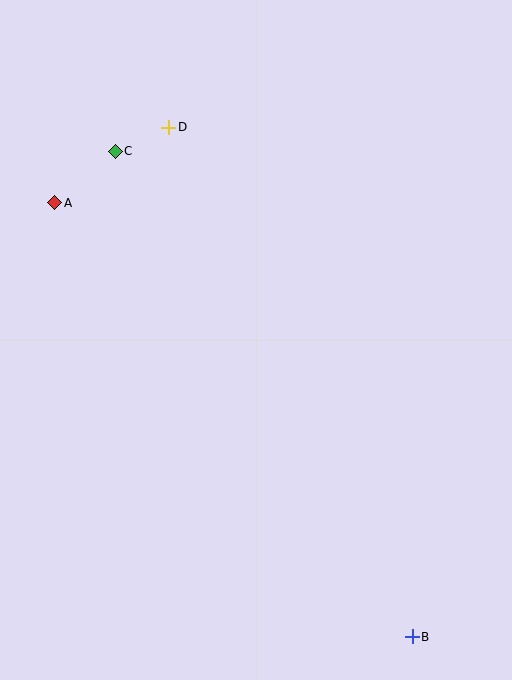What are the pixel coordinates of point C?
Point C is at (115, 151).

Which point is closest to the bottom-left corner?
Point B is closest to the bottom-left corner.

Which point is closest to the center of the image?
Point D at (169, 127) is closest to the center.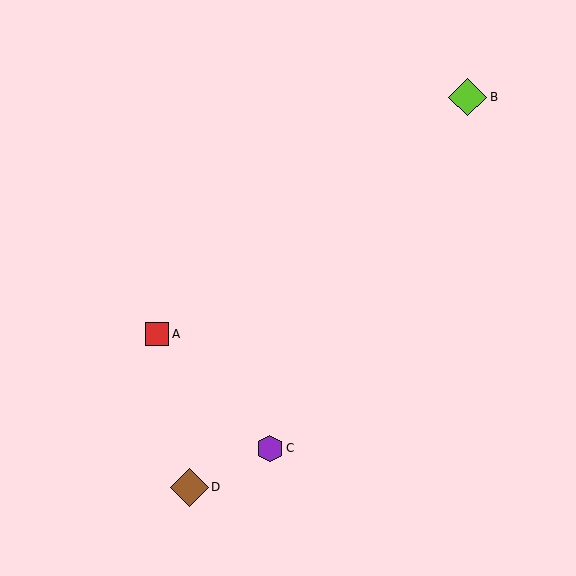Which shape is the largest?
The lime diamond (labeled B) is the largest.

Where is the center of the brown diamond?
The center of the brown diamond is at (189, 487).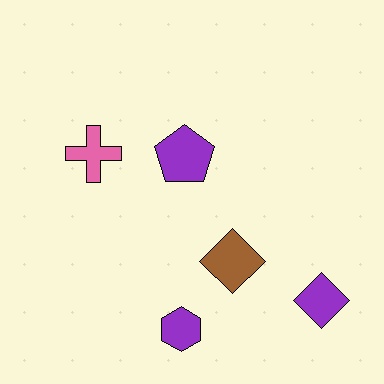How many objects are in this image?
There are 5 objects.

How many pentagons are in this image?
There is 1 pentagon.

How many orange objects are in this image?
There are no orange objects.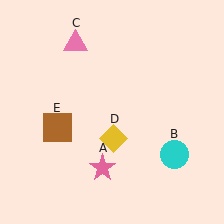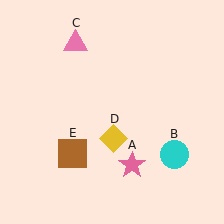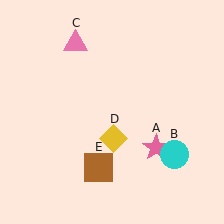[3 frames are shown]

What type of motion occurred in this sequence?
The pink star (object A), brown square (object E) rotated counterclockwise around the center of the scene.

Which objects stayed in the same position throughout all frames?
Cyan circle (object B) and pink triangle (object C) and yellow diamond (object D) remained stationary.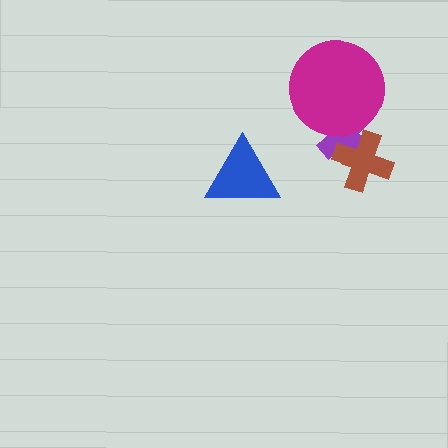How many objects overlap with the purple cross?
2 objects overlap with the purple cross.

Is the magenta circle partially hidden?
No, no other shape covers it.